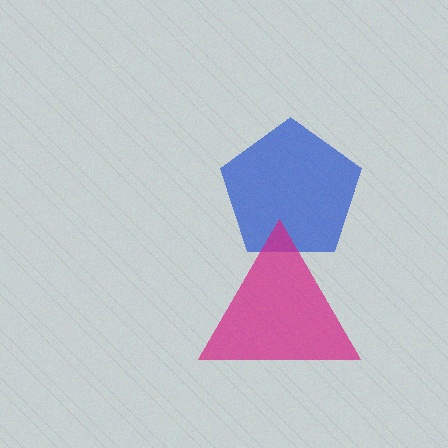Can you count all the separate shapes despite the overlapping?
Yes, there are 2 separate shapes.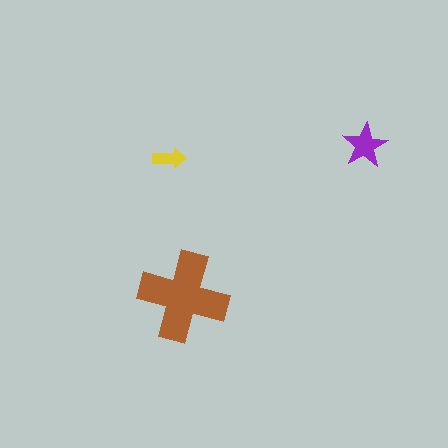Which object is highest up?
The purple star is topmost.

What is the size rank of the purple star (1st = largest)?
2nd.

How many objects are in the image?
There are 3 objects in the image.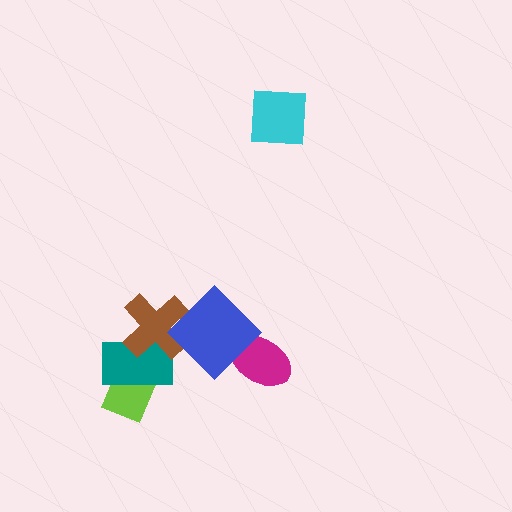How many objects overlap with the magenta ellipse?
1 object overlaps with the magenta ellipse.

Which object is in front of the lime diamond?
The teal rectangle is in front of the lime diamond.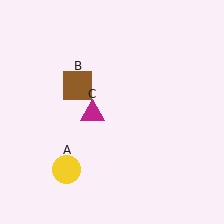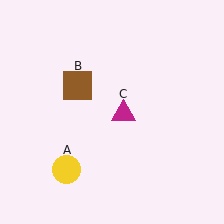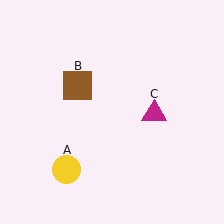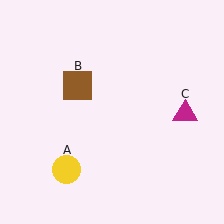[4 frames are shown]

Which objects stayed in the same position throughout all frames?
Yellow circle (object A) and brown square (object B) remained stationary.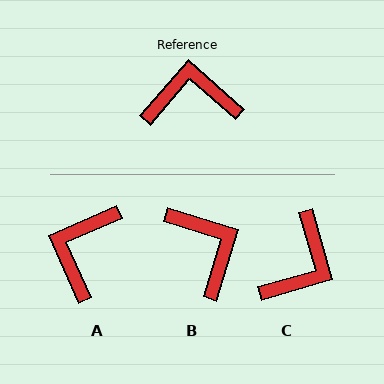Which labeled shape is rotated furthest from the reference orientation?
C, about 123 degrees away.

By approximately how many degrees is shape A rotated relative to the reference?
Approximately 65 degrees counter-clockwise.